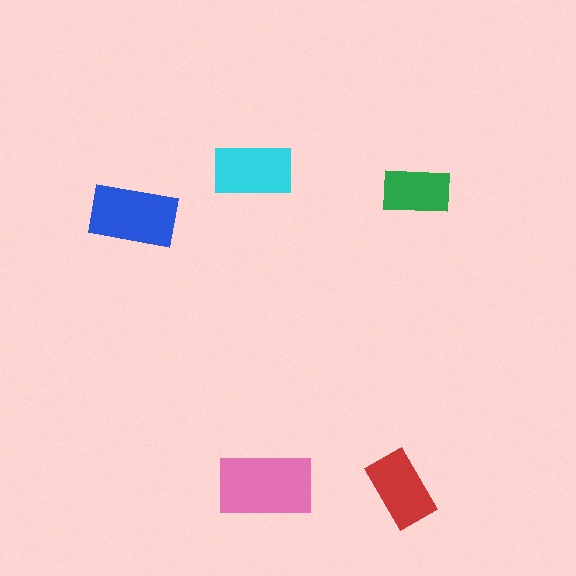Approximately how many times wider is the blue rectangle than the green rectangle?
About 1.5 times wider.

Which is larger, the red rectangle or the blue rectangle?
The blue one.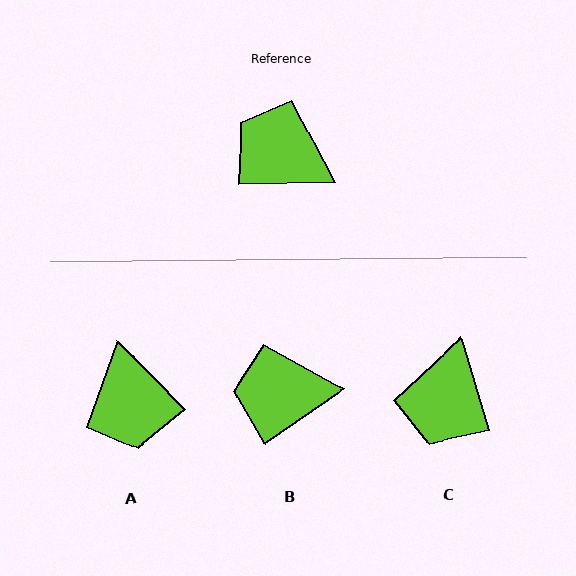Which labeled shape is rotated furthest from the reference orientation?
A, about 133 degrees away.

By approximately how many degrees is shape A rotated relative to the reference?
Approximately 133 degrees counter-clockwise.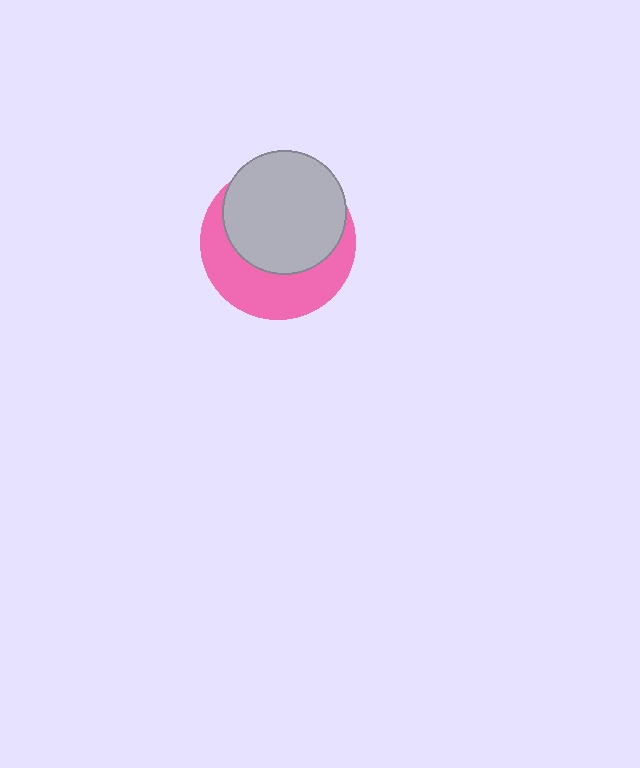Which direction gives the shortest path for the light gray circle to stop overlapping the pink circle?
Moving up gives the shortest separation.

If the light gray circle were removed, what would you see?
You would see the complete pink circle.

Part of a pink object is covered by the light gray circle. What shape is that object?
It is a circle.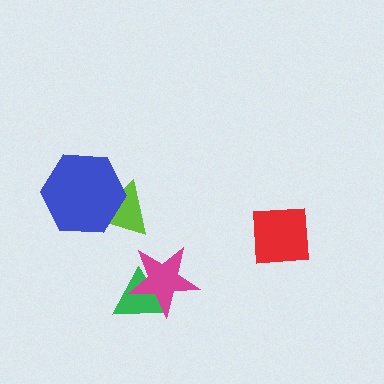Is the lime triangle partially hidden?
Yes, it is partially covered by another shape.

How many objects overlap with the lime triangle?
1 object overlaps with the lime triangle.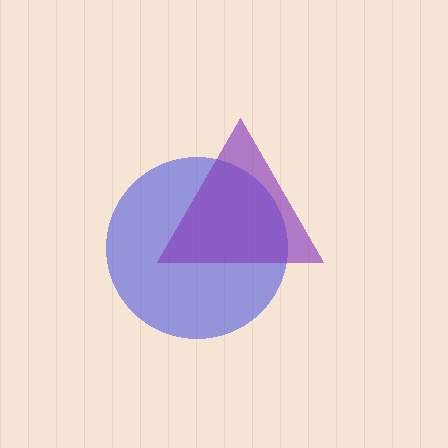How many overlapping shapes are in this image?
There are 2 overlapping shapes in the image.